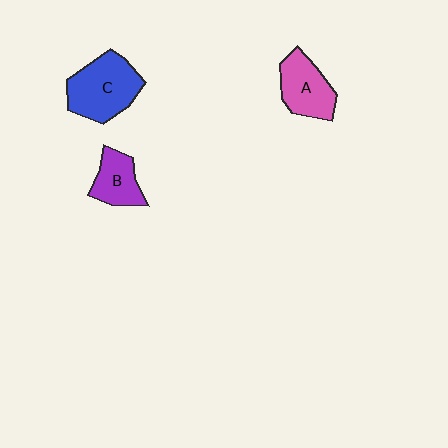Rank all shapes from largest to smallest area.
From largest to smallest: C (blue), A (pink), B (purple).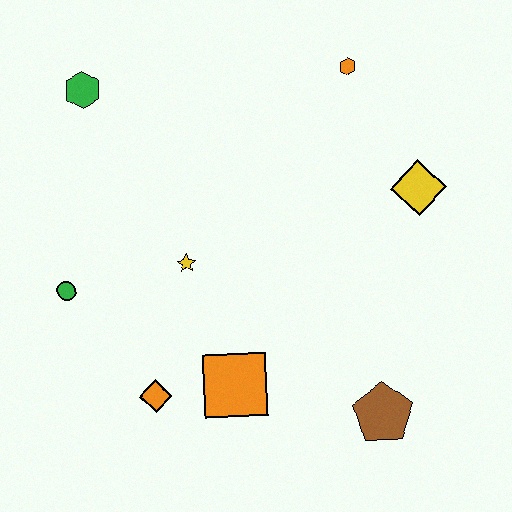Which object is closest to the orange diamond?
The orange square is closest to the orange diamond.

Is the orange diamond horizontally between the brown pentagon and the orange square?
No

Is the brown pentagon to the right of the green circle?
Yes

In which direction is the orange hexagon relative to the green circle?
The orange hexagon is to the right of the green circle.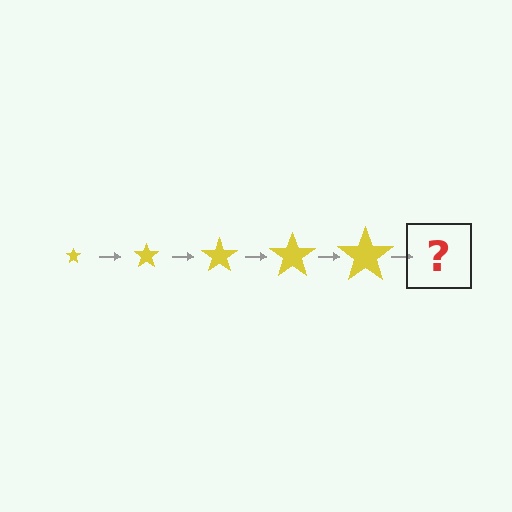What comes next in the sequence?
The next element should be a yellow star, larger than the previous one.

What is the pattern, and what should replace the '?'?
The pattern is that the star gets progressively larger each step. The '?' should be a yellow star, larger than the previous one.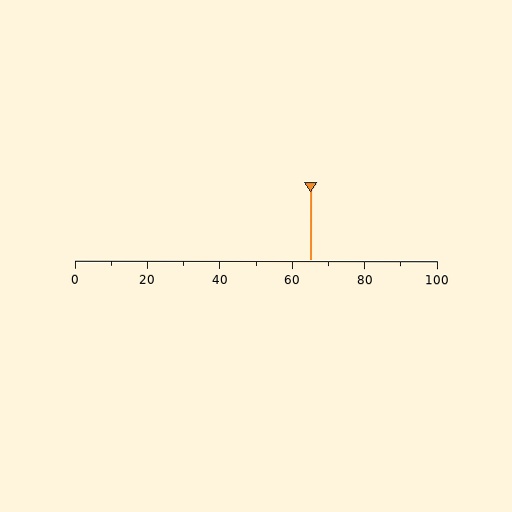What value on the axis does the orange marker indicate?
The marker indicates approximately 65.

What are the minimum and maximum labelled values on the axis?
The axis runs from 0 to 100.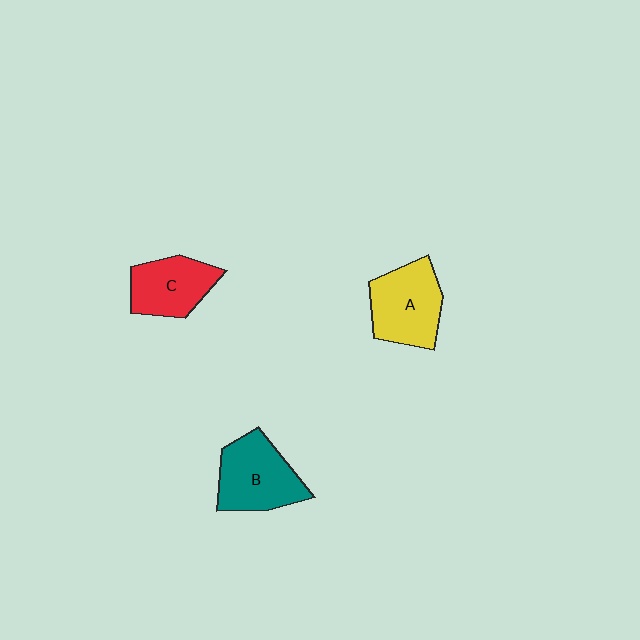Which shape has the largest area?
Shape B (teal).